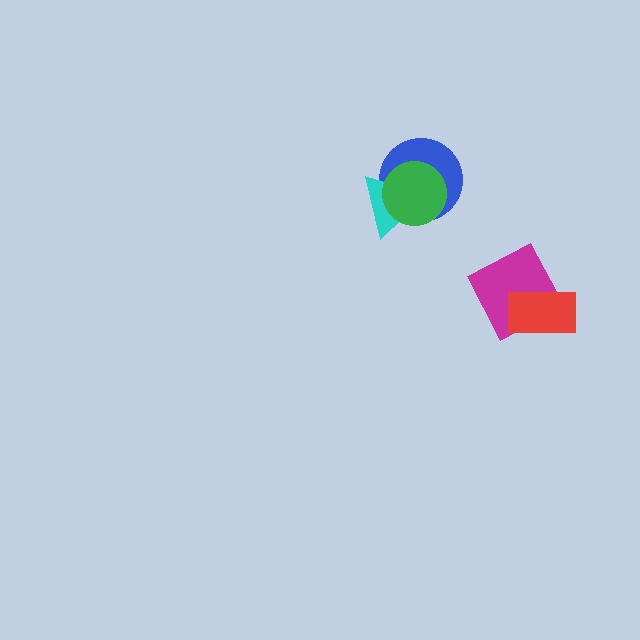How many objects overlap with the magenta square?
1 object overlaps with the magenta square.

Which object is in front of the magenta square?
The red rectangle is in front of the magenta square.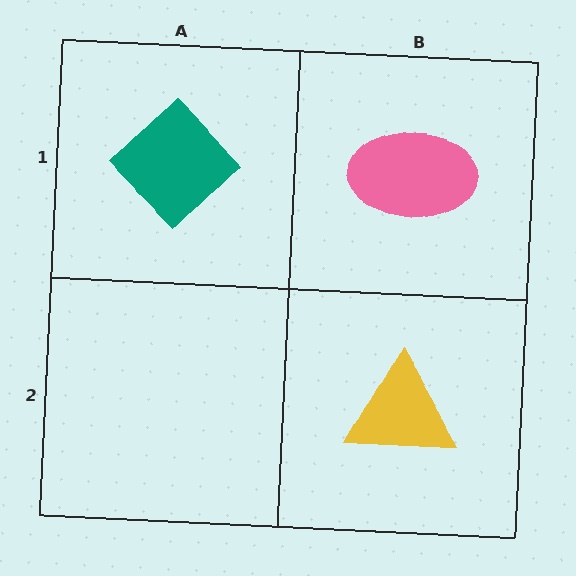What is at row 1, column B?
A pink ellipse.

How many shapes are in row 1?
2 shapes.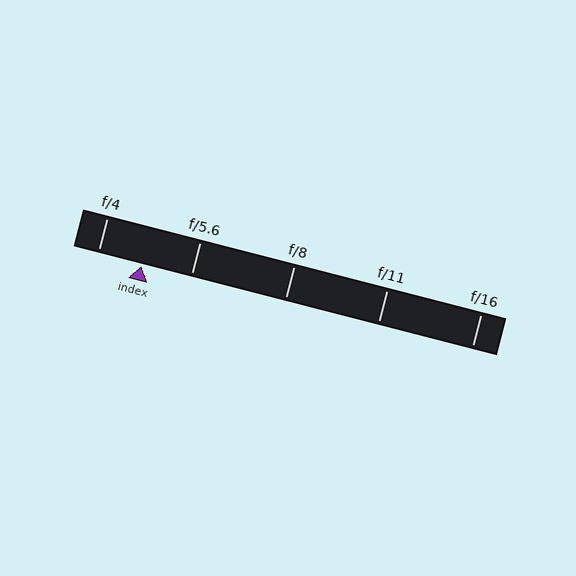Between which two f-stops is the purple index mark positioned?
The index mark is between f/4 and f/5.6.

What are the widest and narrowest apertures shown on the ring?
The widest aperture shown is f/4 and the narrowest is f/16.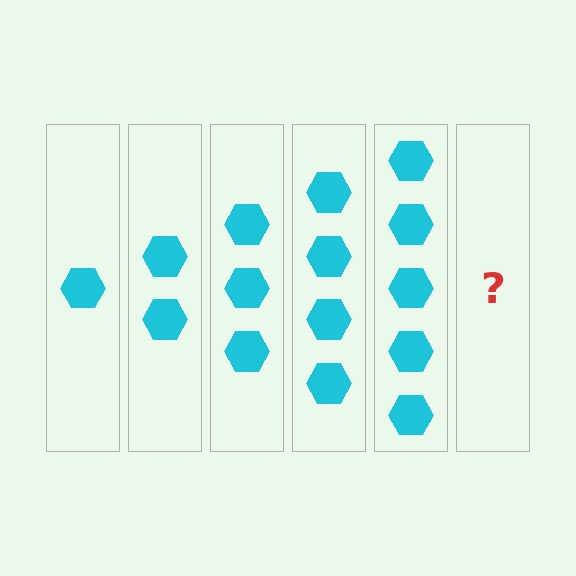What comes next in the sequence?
The next element should be 6 hexagons.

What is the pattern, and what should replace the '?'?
The pattern is that each step adds one more hexagon. The '?' should be 6 hexagons.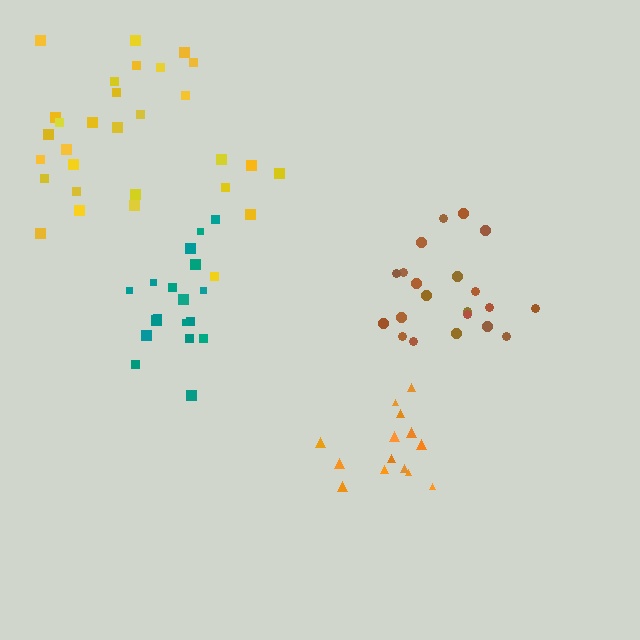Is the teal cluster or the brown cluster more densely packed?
Teal.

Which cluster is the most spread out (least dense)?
Yellow.